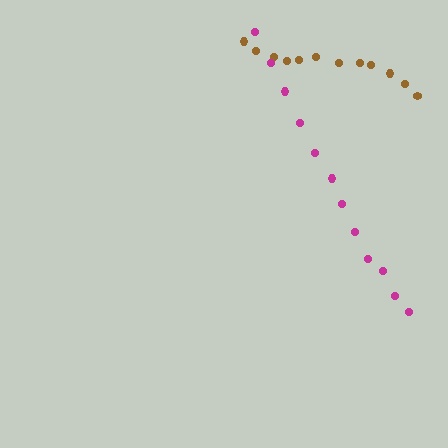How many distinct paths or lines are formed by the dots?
There are 2 distinct paths.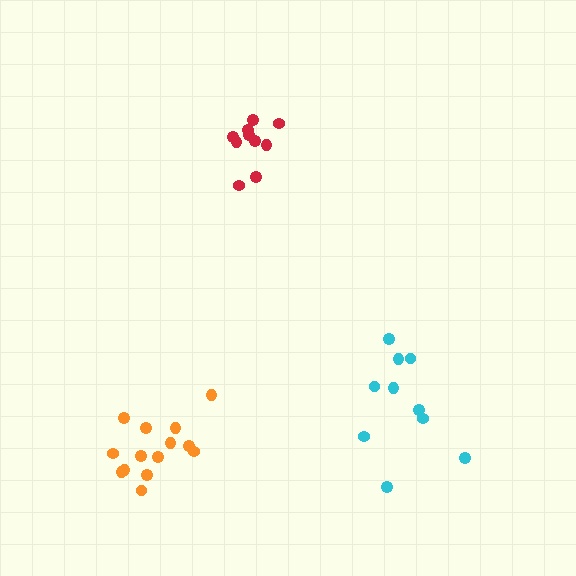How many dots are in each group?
Group 1: 14 dots, Group 2: 10 dots, Group 3: 10 dots (34 total).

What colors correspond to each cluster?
The clusters are colored: orange, red, cyan.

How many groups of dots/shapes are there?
There are 3 groups.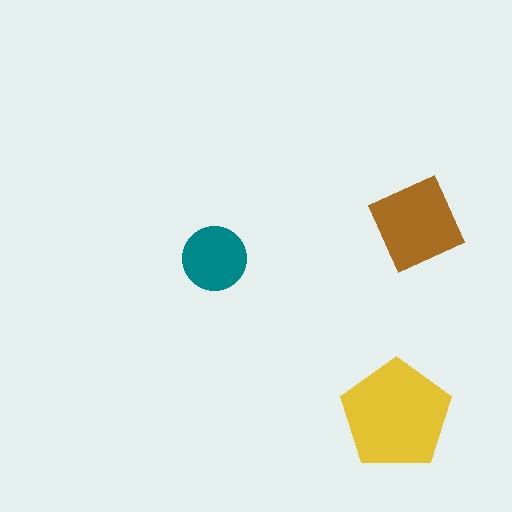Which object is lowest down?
The yellow pentagon is bottommost.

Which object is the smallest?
The teal circle.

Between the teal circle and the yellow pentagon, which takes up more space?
The yellow pentagon.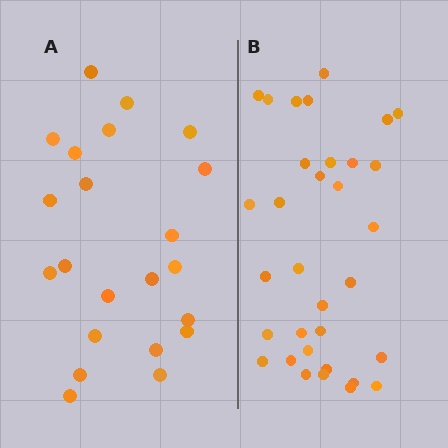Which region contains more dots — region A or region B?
Region B (the right region) has more dots.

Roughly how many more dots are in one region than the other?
Region B has roughly 12 or so more dots than region A.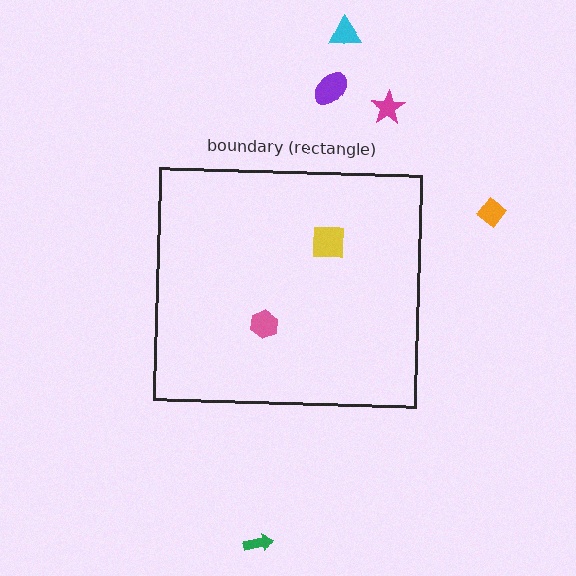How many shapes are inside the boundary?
2 inside, 5 outside.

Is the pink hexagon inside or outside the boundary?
Inside.